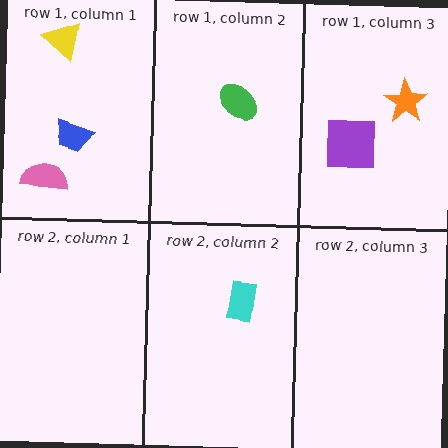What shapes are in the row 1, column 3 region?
The purple square, the orange star.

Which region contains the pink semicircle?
The row 1, column 1 region.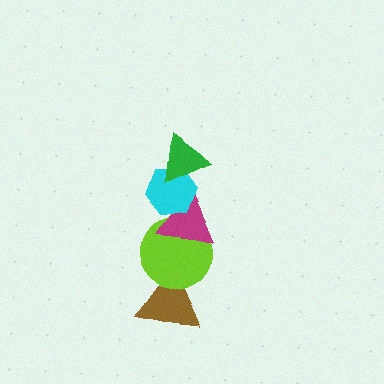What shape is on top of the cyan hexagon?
The green triangle is on top of the cyan hexagon.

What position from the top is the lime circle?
The lime circle is 4th from the top.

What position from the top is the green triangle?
The green triangle is 1st from the top.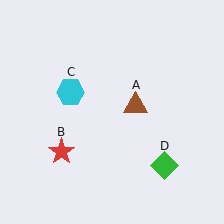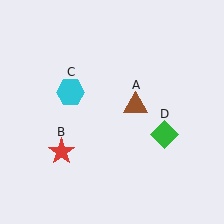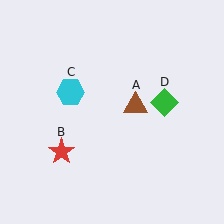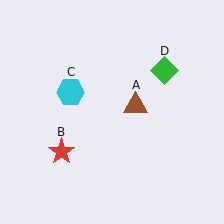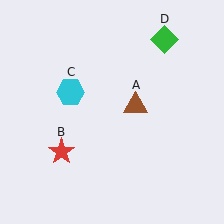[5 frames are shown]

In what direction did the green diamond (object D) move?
The green diamond (object D) moved up.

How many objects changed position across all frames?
1 object changed position: green diamond (object D).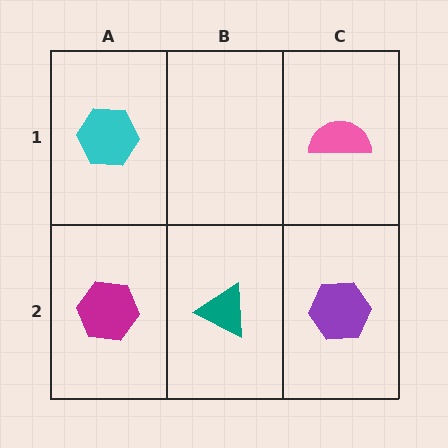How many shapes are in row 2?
3 shapes.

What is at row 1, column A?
A cyan hexagon.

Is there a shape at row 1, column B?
No, that cell is empty.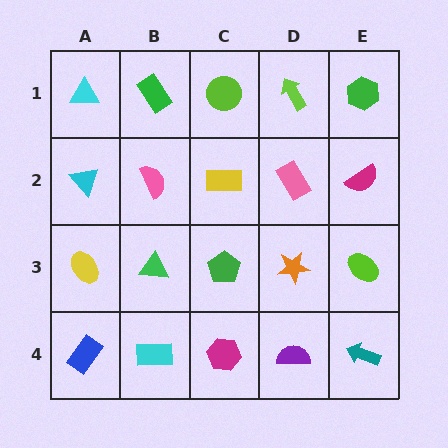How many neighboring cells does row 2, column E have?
3.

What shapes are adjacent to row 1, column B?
A pink semicircle (row 2, column B), a cyan triangle (row 1, column A), a lime circle (row 1, column C).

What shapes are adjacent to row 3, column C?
A yellow rectangle (row 2, column C), a magenta hexagon (row 4, column C), a green triangle (row 3, column B), an orange star (row 3, column D).